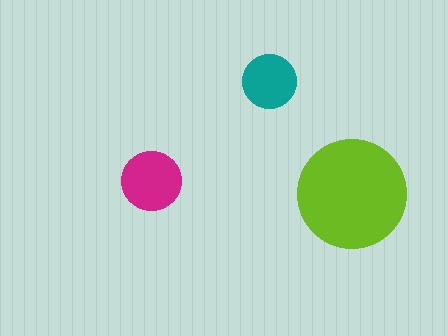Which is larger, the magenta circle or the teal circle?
The magenta one.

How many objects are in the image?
There are 3 objects in the image.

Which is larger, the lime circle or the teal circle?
The lime one.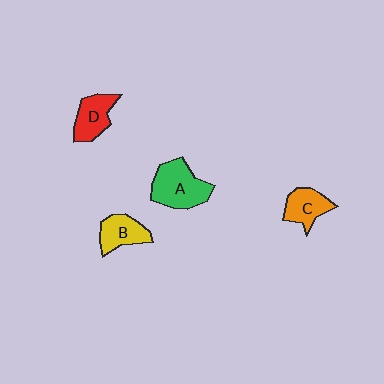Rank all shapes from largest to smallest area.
From largest to smallest: A (green), D (red), B (yellow), C (orange).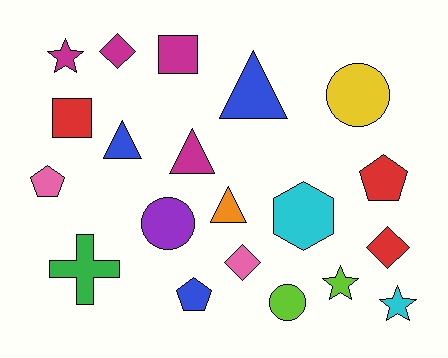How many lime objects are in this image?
There are 2 lime objects.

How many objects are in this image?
There are 20 objects.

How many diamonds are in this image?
There are 3 diamonds.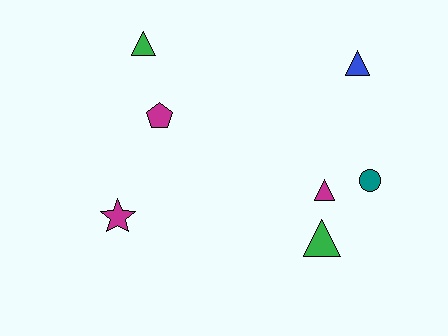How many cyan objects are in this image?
There are no cyan objects.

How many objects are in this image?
There are 7 objects.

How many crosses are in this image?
There are no crosses.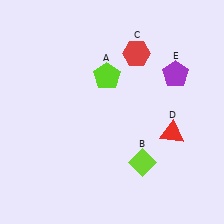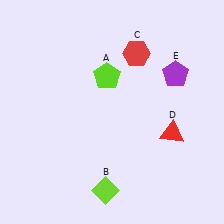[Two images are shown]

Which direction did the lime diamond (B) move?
The lime diamond (B) moved left.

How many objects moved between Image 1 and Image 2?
1 object moved between the two images.